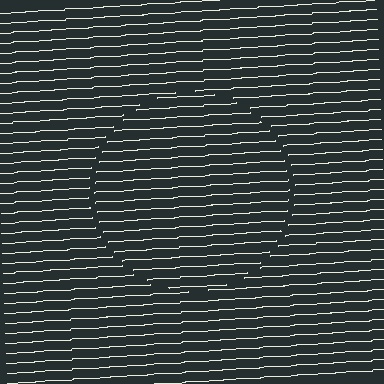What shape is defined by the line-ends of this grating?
An illusory circle. The interior of the shape contains the same grating, shifted by half a period — the contour is defined by the phase discontinuity where line-ends from the inner and outer gratings abut.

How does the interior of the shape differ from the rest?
The interior of the shape contains the same grating, shifted by half a period — the contour is defined by the phase discontinuity where line-ends from the inner and outer gratings abut.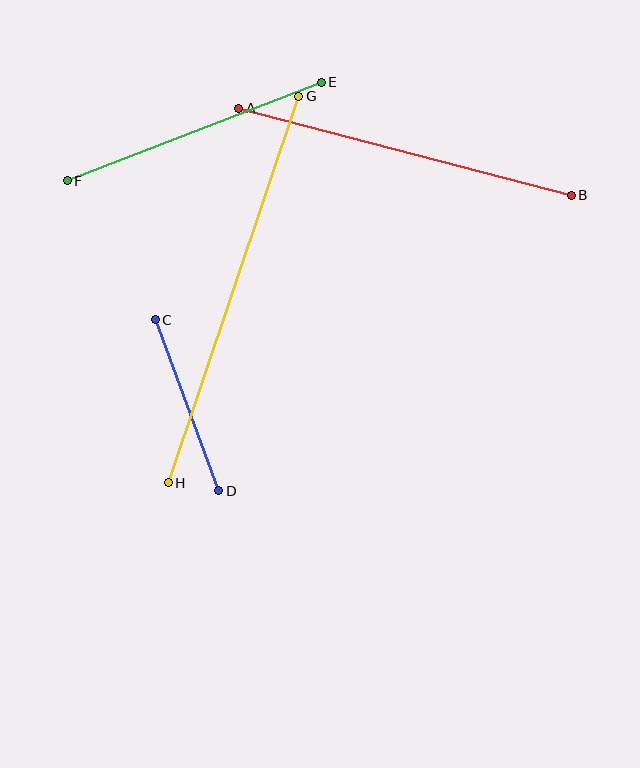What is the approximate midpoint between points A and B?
The midpoint is at approximately (405, 152) pixels.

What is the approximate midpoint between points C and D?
The midpoint is at approximately (187, 405) pixels.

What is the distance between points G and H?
The distance is approximately 408 pixels.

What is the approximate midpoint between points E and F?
The midpoint is at approximately (194, 131) pixels.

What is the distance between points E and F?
The distance is approximately 273 pixels.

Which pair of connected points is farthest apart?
Points G and H are farthest apart.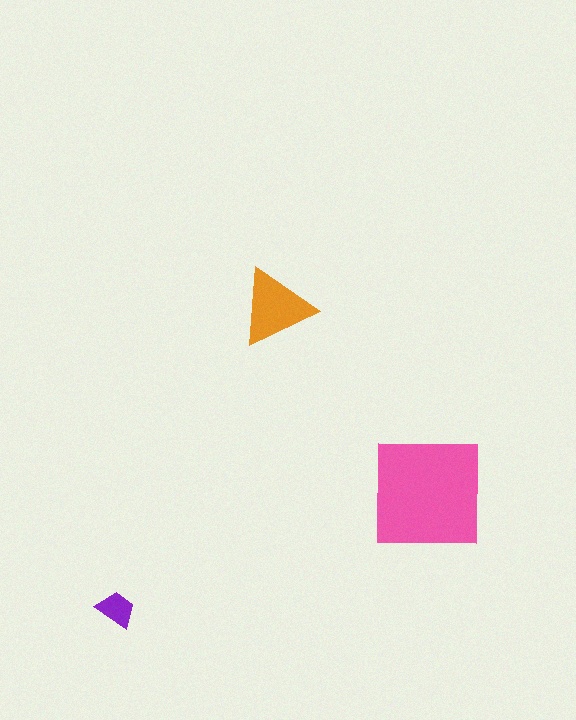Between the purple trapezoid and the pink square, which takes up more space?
The pink square.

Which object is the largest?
The pink square.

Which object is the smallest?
The purple trapezoid.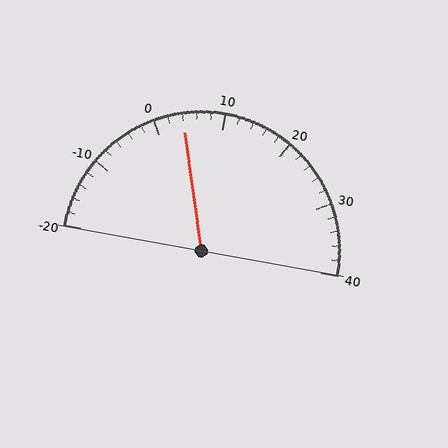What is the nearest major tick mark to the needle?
The nearest major tick mark is 0.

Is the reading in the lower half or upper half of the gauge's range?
The reading is in the lower half of the range (-20 to 40).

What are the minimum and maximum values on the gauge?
The gauge ranges from -20 to 40.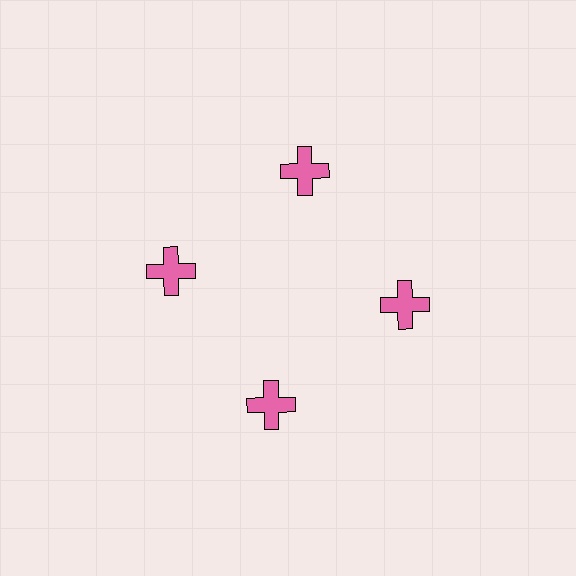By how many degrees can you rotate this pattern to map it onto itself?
The pattern maps onto itself every 90 degrees of rotation.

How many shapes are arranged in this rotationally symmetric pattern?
There are 4 shapes, arranged in 4 groups of 1.